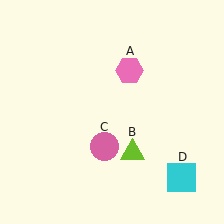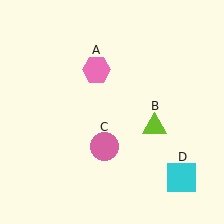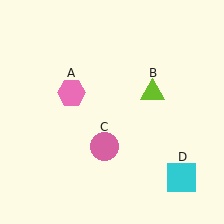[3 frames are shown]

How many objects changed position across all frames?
2 objects changed position: pink hexagon (object A), lime triangle (object B).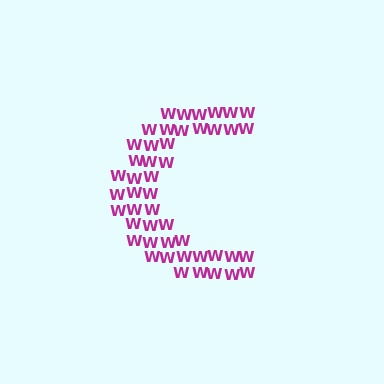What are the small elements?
The small elements are letter W's.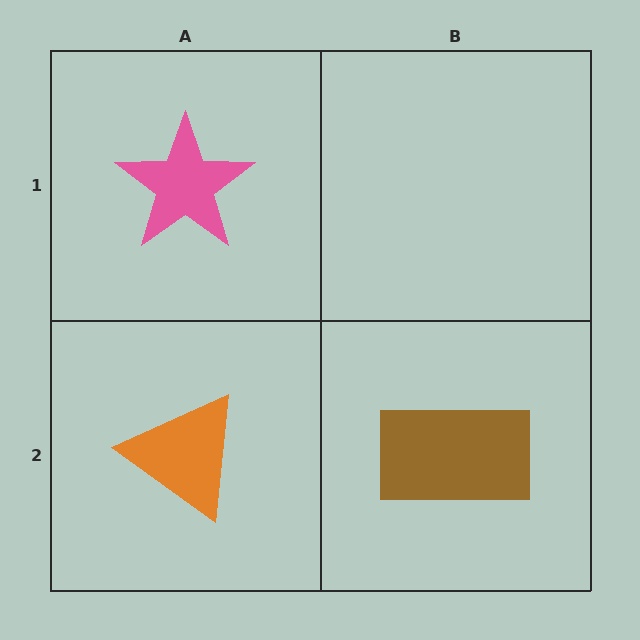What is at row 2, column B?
A brown rectangle.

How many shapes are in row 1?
1 shape.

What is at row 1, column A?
A pink star.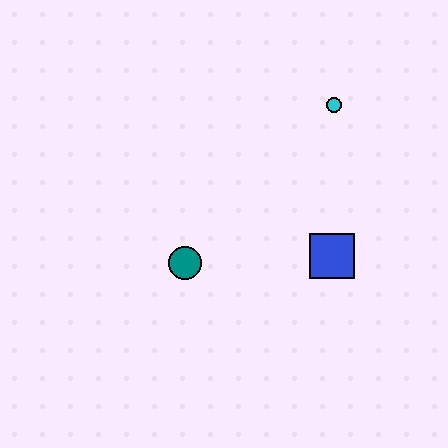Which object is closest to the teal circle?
The blue square is closest to the teal circle.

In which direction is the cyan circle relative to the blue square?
The cyan circle is above the blue square.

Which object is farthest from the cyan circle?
The teal circle is farthest from the cyan circle.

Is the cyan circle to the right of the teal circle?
Yes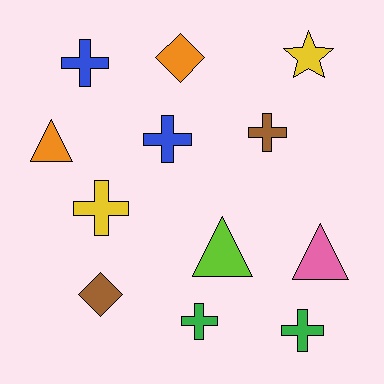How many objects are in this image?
There are 12 objects.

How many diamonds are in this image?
There are 2 diamonds.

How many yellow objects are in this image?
There are 2 yellow objects.